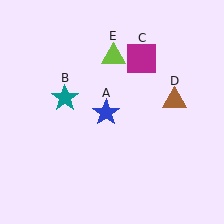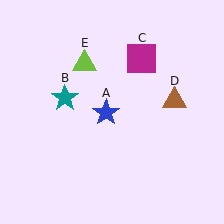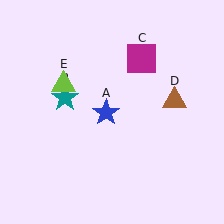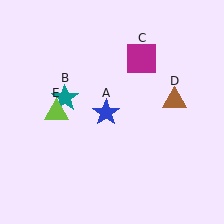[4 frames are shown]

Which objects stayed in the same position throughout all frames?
Blue star (object A) and teal star (object B) and magenta square (object C) and brown triangle (object D) remained stationary.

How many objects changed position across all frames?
1 object changed position: lime triangle (object E).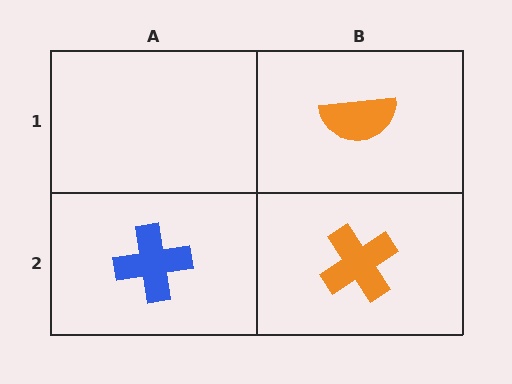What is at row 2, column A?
A blue cross.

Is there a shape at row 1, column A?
No, that cell is empty.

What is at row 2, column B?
An orange cross.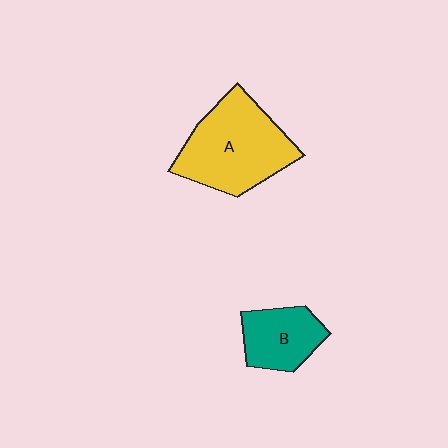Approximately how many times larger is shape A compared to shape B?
Approximately 1.9 times.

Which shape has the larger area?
Shape A (yellow).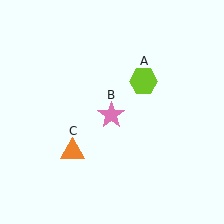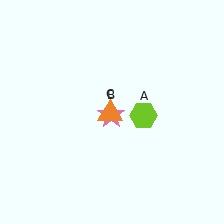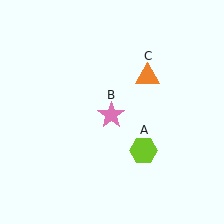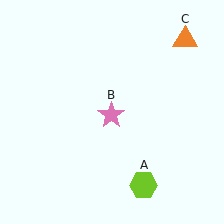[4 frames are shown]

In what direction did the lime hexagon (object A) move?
The lime hexagon (object A) moved down.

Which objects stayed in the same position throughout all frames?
Pink star (object B) remained stationary.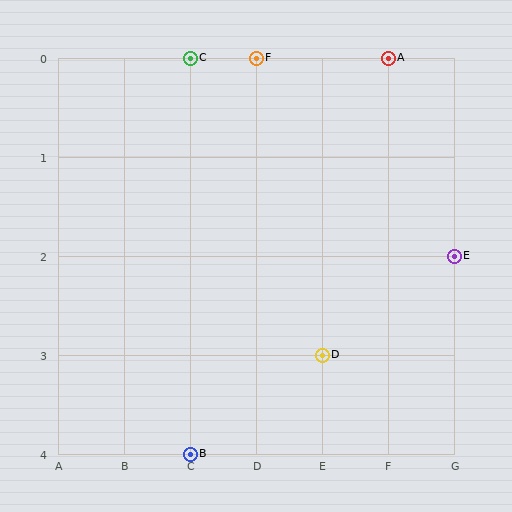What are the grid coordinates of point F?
Point F is at grid coordinates (D, 0).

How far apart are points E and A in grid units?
Points E and A are 1 column and 2 rows apart (about 2.2 grid units diagonally).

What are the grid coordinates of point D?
Point D is at grid coordinates (E, 3).